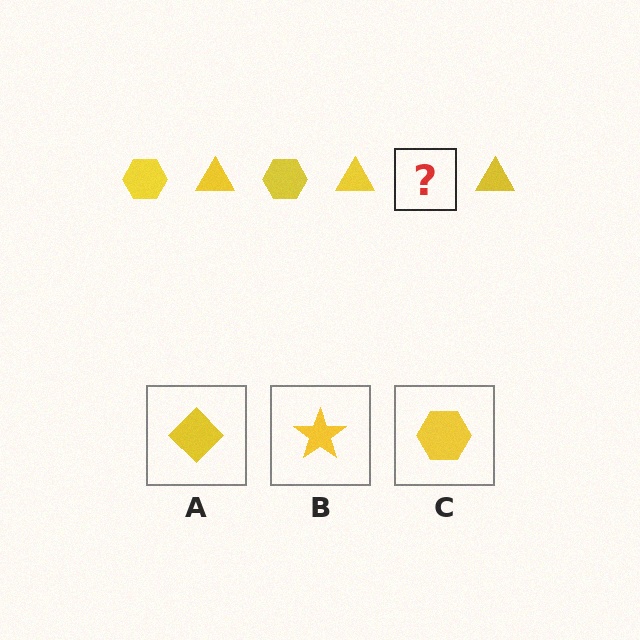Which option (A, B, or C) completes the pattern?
C.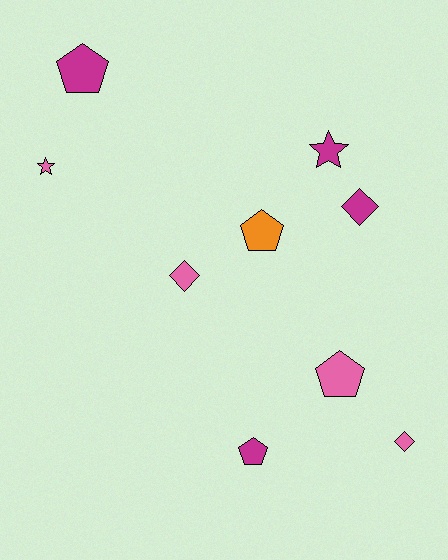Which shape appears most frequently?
Pentagon, with 4 objects.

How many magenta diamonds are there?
There is 1 magenta diamond.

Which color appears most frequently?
Pink, with 4 objects.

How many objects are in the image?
There are 9 objects.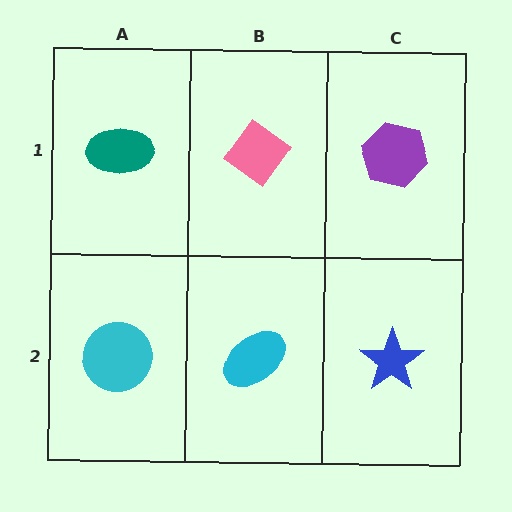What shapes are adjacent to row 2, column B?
A pink diamond (row 1, column B), a cyan circle (row 2, column A), a blue star (row 2, column C).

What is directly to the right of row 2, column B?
A blue star.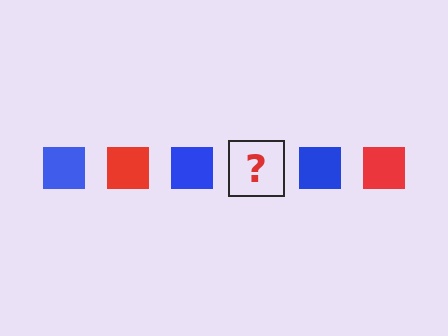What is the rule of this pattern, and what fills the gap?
The rule is that the pattern cycles through blue, red squares. The gap should be filled with a red square.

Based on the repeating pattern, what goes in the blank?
The blank should be a red square.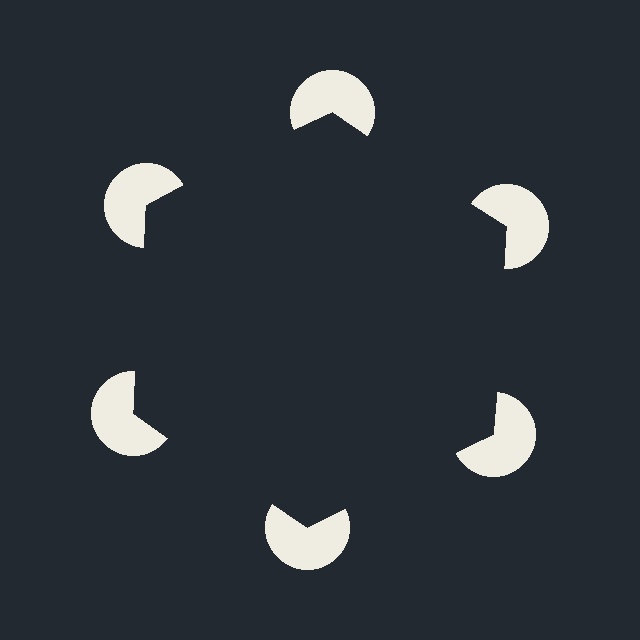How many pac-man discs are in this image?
There are 6 — one at each vertex of the illusory hexagon.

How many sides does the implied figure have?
6 sides.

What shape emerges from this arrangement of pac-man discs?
An illusory hexagon — its edges are inferred from the aligned wedge cuts in the pac-man discs, not physically drawn.